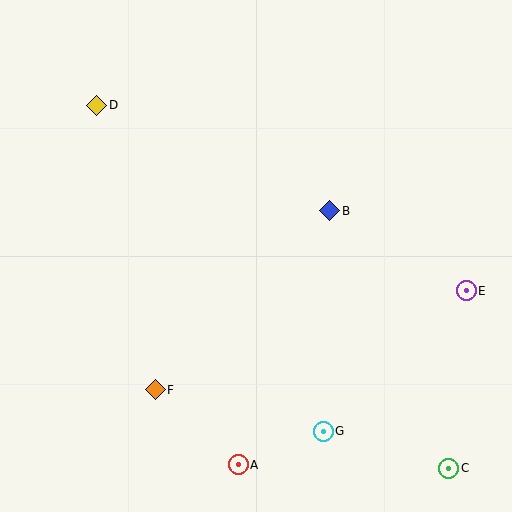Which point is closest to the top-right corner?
Point B is closest to the top-right corner.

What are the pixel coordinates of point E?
Point E is at (466, 291).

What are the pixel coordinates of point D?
Point D is at (97, 105).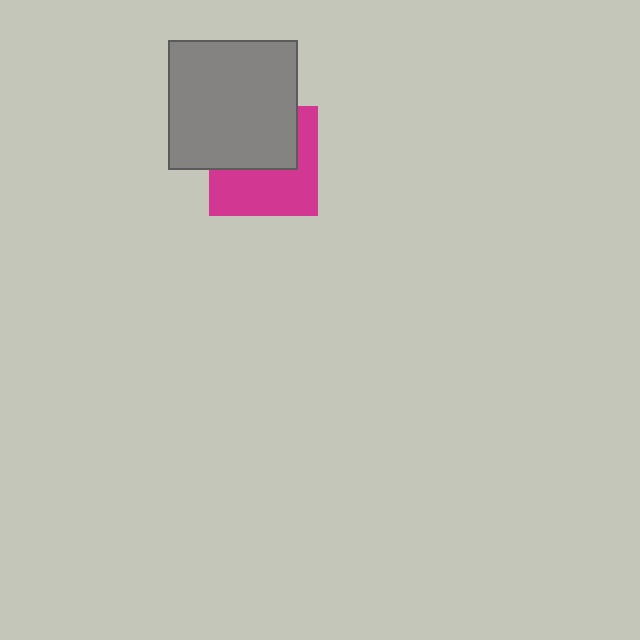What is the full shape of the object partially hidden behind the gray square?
The partially hidden object is a magenta square.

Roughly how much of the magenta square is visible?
About half of it is visible (roughly 53%).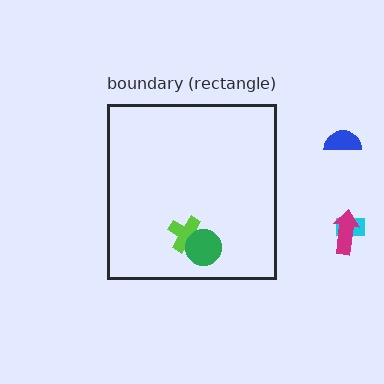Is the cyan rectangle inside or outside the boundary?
Outside.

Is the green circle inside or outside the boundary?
Inside.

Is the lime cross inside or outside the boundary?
Inside.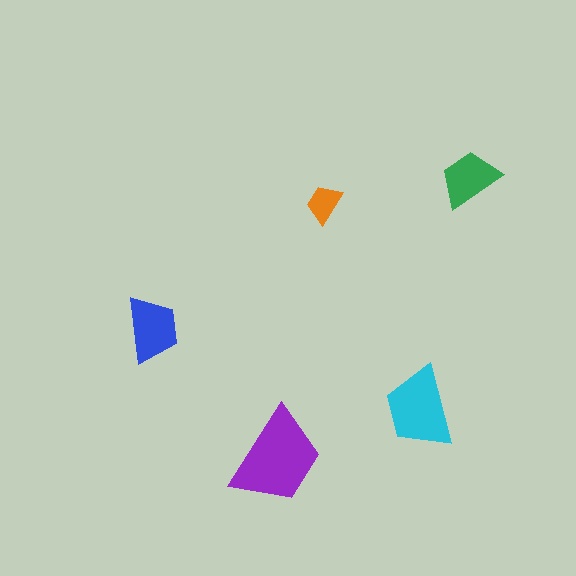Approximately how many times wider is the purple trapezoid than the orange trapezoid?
About 2.5 times wider.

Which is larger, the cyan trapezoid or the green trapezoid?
The cyan one.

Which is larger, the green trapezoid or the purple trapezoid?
The purple one.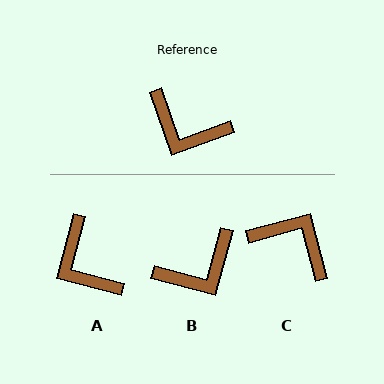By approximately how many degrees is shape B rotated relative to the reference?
Approximately 55 degrees counter-clockwise.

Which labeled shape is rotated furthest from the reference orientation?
C, about 176 degrees away.